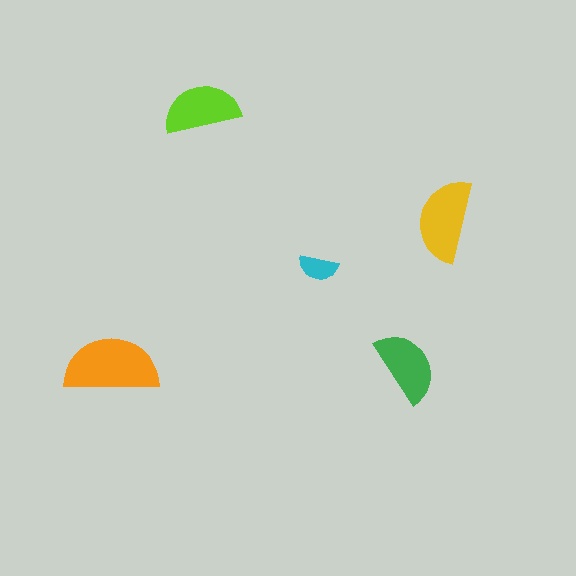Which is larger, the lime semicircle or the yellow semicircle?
The yellow one.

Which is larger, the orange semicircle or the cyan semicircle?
The orange one.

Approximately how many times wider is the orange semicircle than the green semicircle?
About 1.5 times wider.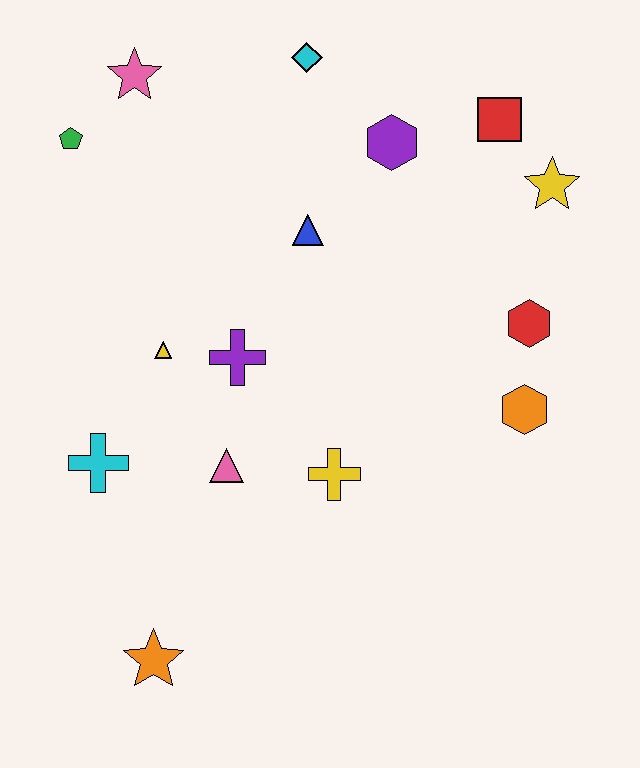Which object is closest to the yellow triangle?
The purple cross is closest to the yellow triangle.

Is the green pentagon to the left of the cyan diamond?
Yes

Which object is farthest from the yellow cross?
The pink star is farthest from the yellow cross.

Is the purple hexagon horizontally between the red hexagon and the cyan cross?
Yes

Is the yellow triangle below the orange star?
No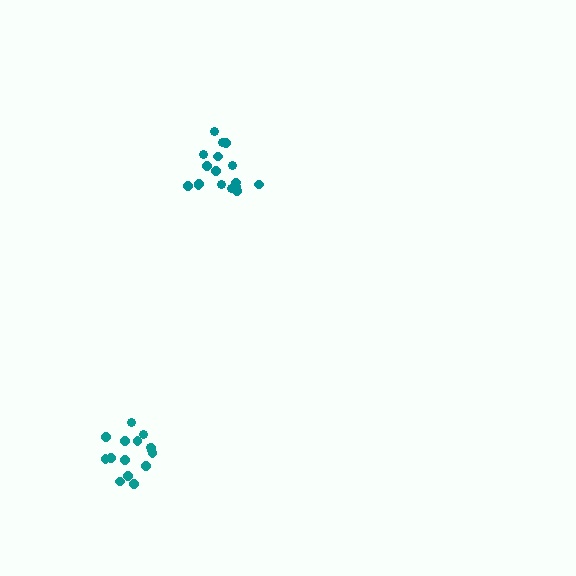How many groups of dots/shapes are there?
There are 2 groups.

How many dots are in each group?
Group 1: 17 dots, Group 2: 16 dots (33 total).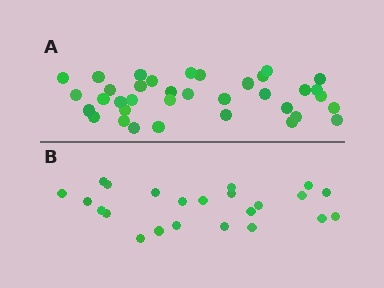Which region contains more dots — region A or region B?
Region A (the top region) has more dots.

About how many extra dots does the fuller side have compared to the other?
Region A has approximately 15 more dots than region B.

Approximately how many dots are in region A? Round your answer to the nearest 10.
About 40 dots. (The exact count is 36, which rounds to 40.)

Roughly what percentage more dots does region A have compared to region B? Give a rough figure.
About 55% more.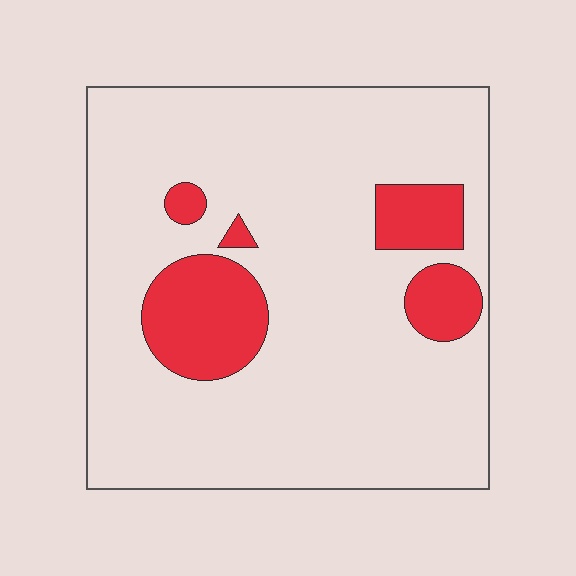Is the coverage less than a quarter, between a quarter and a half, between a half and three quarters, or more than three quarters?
Less than a quarter.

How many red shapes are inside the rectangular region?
5.